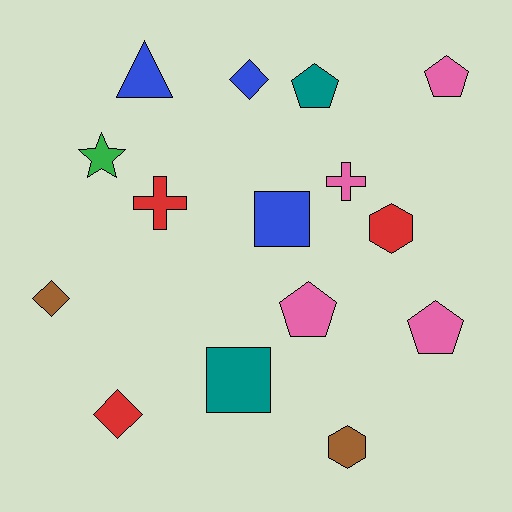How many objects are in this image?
There are 15 objects.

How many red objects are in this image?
There are 3 red objects.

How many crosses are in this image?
There are 2 crosses.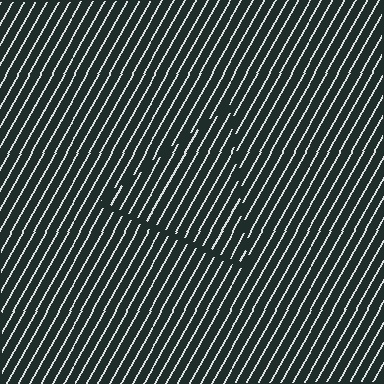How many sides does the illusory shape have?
3 sides — the line-ends trace a triangle.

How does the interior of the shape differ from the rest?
The interior of the shape contains the same grating, shifted by half a period — the contour is defined by the phase discontinuity where line-ends from the inner and outer gratings abut.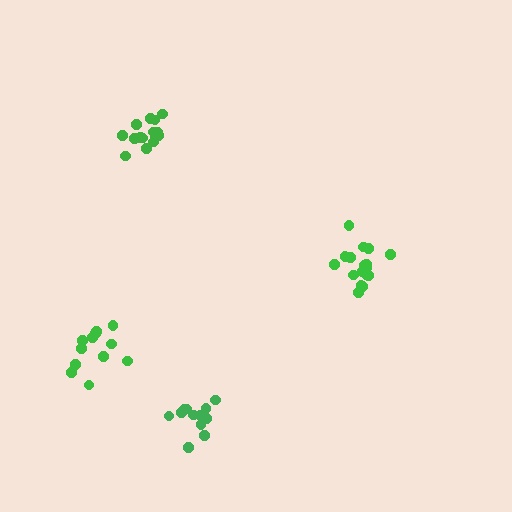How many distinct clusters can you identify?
There are 4 distinct clusters.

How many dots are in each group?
Group 1: 17 dots, Group 2: 15 dots, Group 3: 12 dots, Group 4: 13 dots (57 total).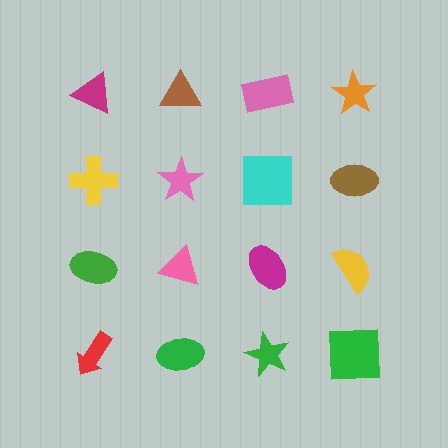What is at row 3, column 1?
A green ellipse.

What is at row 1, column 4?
An orange star.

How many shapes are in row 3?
4 shapes.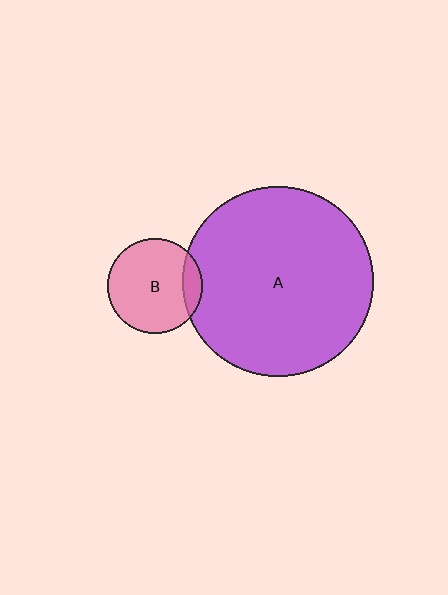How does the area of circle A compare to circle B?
Approximately 4.0 times.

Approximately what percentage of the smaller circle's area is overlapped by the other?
Approximately 15%.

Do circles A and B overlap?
Yes.